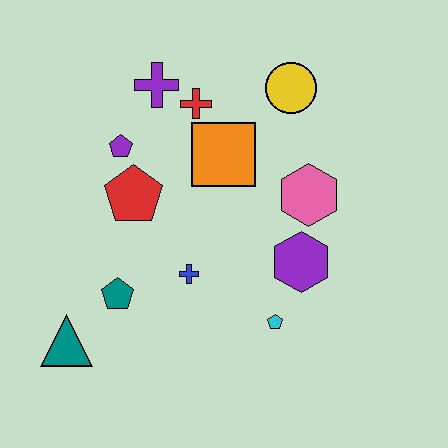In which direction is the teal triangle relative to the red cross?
The teal triangle is below the red cross.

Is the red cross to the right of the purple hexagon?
No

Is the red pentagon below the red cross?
Yes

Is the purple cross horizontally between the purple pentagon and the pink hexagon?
Yes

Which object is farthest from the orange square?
The teal triangle is farthest from the orange square.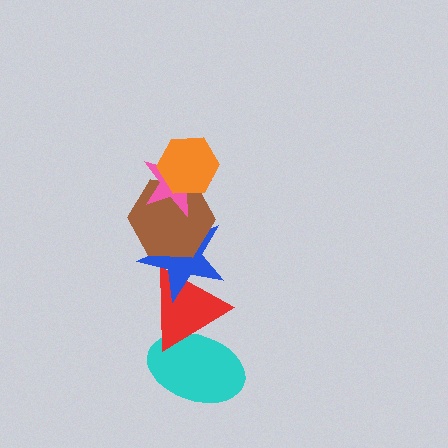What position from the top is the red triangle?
The red triangle is 5th from the top.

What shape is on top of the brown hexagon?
The pink star is on top of the brown hexagon.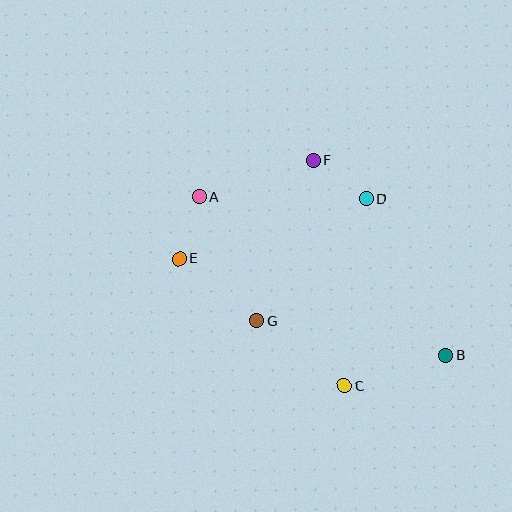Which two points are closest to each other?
Points A and E are closest to each other.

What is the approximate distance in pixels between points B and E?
The distance between B and E is approximately 283 pixels.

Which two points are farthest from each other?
Points A and B are farthest from each other.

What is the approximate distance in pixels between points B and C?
The distance between B and C is approximately 106 pixels.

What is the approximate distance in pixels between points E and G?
The distance between E and G is approximately 99 pixels.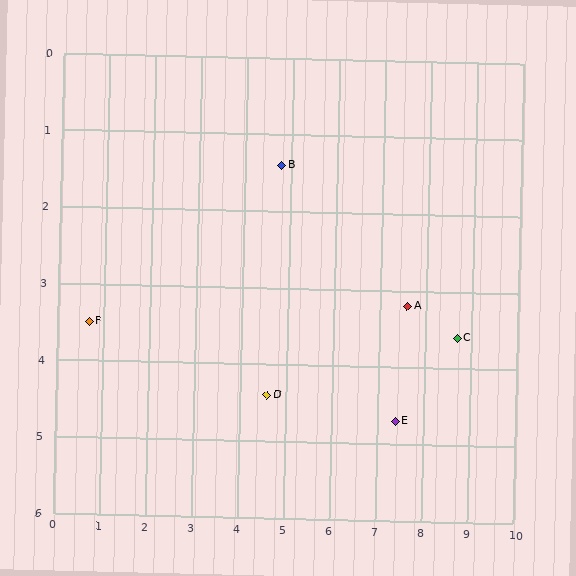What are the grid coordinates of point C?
Point C is at approximately (8.7, 3.6).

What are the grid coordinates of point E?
Point E is at approximately (7.4, 4.7).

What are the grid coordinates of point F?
Point F is at approximately (0.7, 3.5).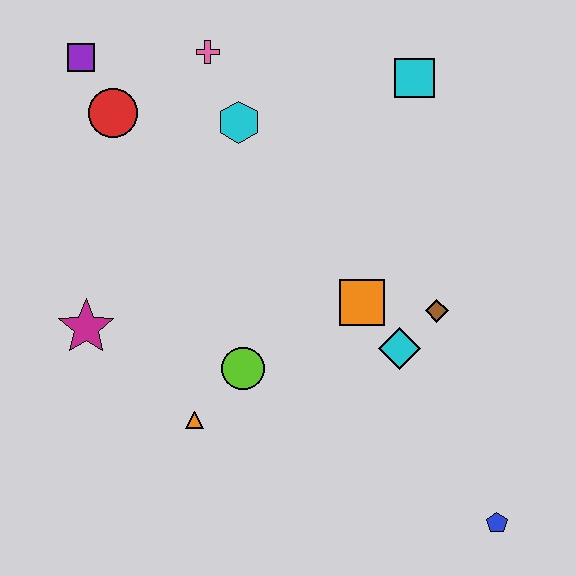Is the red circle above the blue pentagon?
Yes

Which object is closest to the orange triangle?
The lime circle is closest to the orange triangle.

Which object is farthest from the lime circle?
The purple square is farthest from the lime circle.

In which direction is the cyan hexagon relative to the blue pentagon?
The cyan hexagon is above the blue pentagon.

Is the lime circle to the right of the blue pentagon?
No